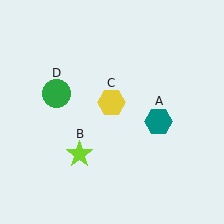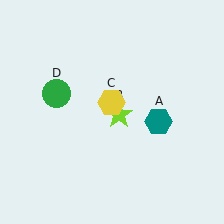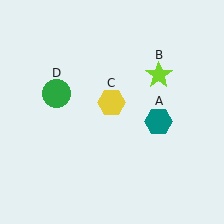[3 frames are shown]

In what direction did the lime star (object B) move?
The lime star (object B) moved up and to the right.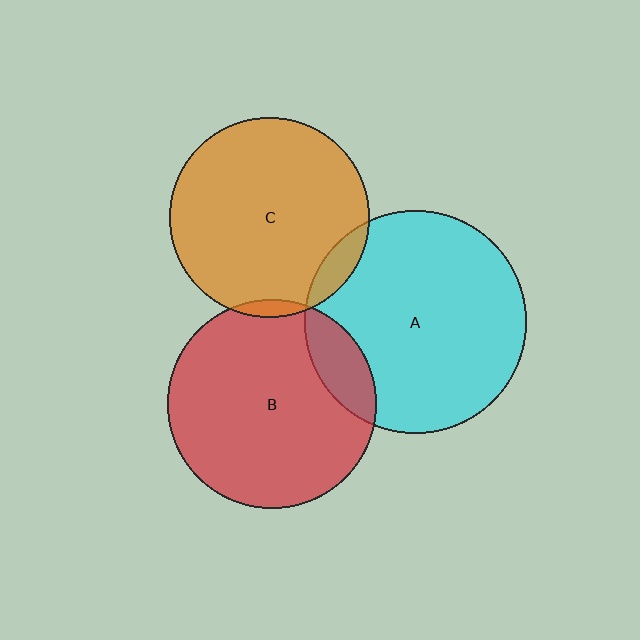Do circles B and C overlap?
Yes.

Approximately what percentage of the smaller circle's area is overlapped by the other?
Approximately 5%.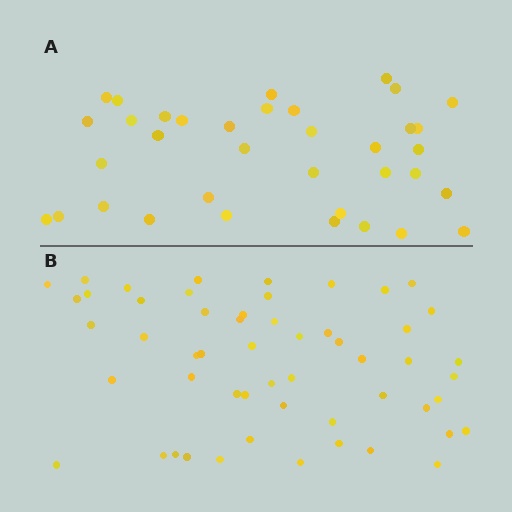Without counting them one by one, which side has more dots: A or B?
Region B (the bottom region) has more dots.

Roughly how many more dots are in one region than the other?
Region B has approximately 20 more dots than region A.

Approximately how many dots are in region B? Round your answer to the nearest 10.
About 50 dots. (The exact count is 54, which rounds to 50.)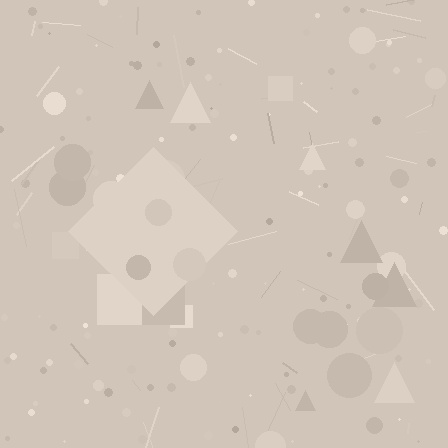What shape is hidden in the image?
A diamond is hidden in the image.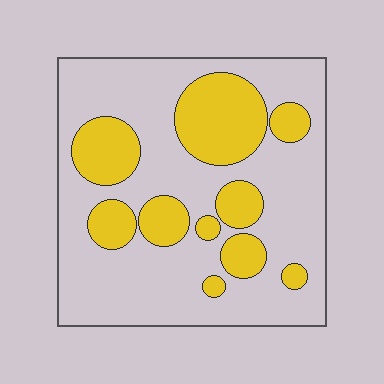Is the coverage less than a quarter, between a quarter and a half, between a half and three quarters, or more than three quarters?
Between a quarter and a half.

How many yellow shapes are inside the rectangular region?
10.